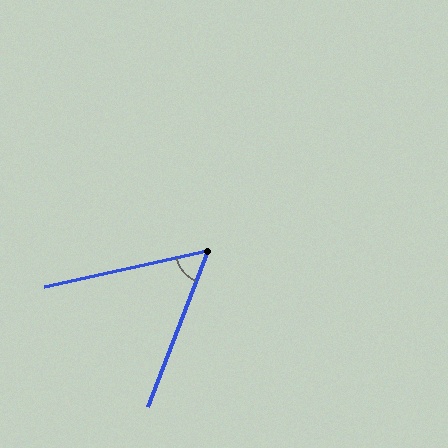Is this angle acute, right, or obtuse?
It is acute.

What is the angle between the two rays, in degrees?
Approximately 56 degrees.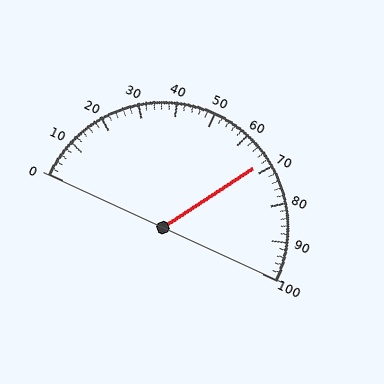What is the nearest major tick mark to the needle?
The nearest major tick mark is 70.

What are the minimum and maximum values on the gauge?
The gauge ranges from 0 to 100.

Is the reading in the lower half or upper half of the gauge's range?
The reading is in the upper half of the range (0 to 100).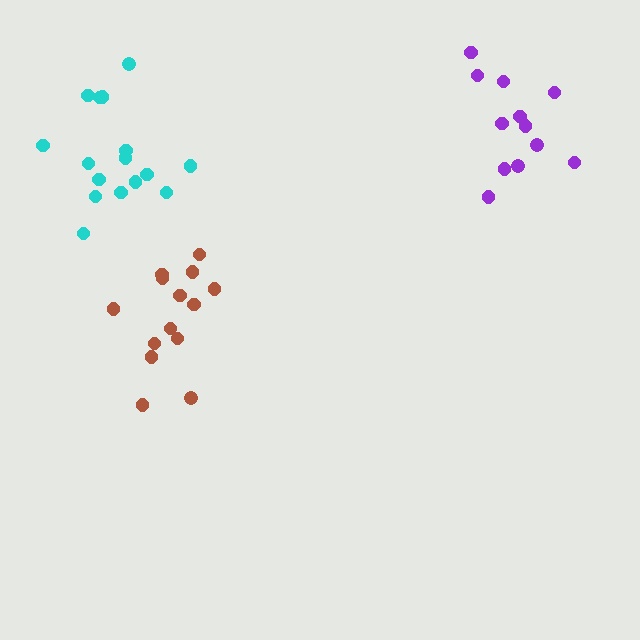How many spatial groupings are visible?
There are 3 spatial groupings.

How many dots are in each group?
Group 1: 14 dots, Group 2: 12 dots, Group 3: 16 dots (42 total).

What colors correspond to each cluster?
The clusters are colored: brown, purple, cyan.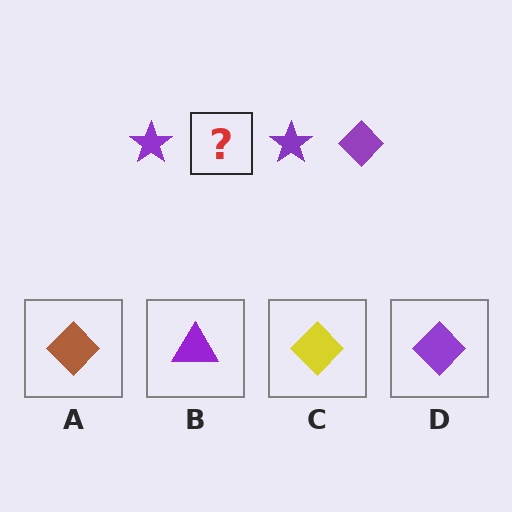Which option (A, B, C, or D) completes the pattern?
D.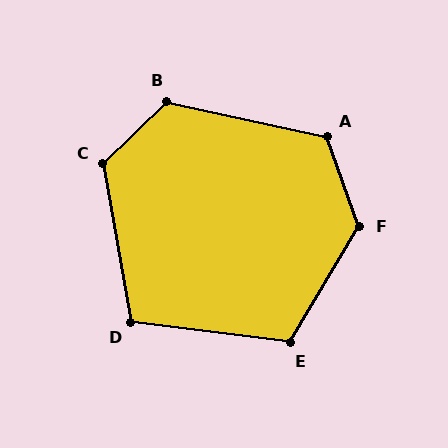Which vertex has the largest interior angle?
F, at approximately 130 degrees.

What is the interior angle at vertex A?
Approximately 122 degrees (obtuse).